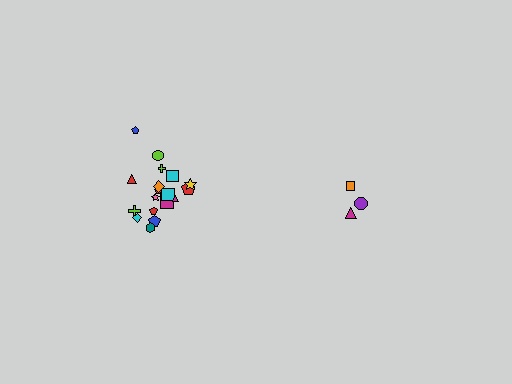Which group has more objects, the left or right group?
The left group.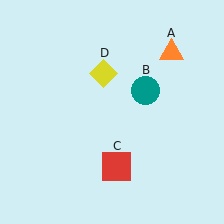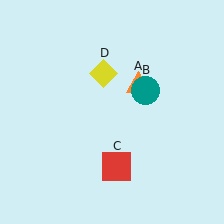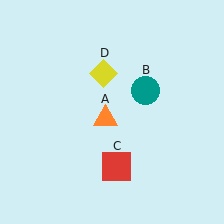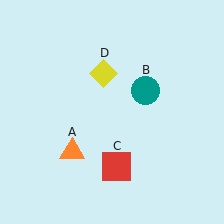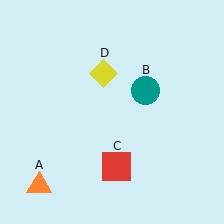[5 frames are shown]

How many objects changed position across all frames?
1 object changed position: orange triangle (object A).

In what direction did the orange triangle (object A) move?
The orange triangle (object A) moved down and to the left.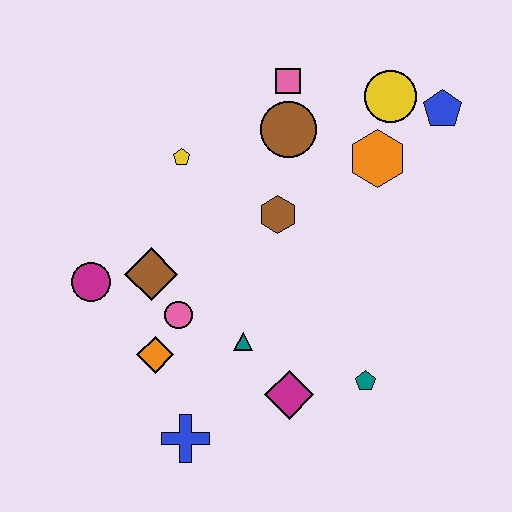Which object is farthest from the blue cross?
The blue pentagon is farthest from the blue cross.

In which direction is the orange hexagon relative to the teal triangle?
The orange hexagon is above the teal triangle.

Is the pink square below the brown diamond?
No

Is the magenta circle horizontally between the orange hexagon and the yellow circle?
No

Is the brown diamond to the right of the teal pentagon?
No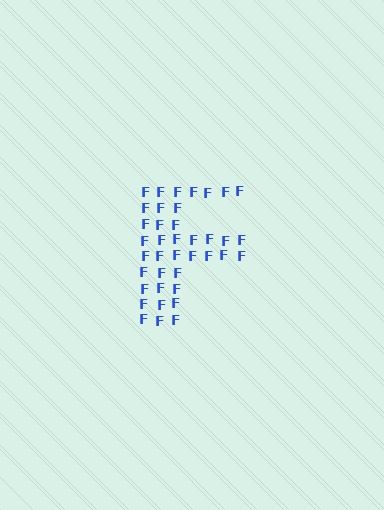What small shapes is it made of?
It is made of small letter F's.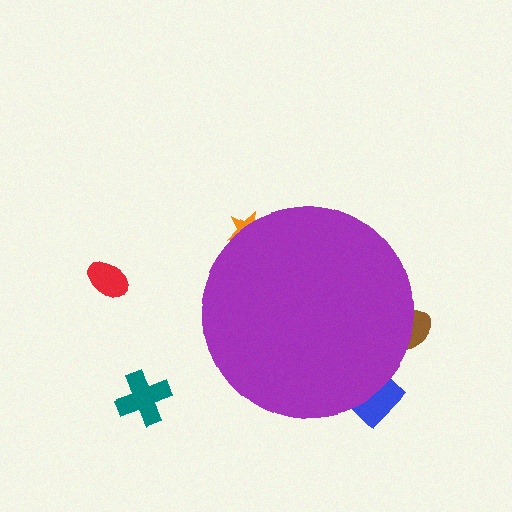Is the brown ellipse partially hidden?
Yes, the brown ellipse is partially hidden behind the purple circle.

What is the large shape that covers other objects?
A purple circle.